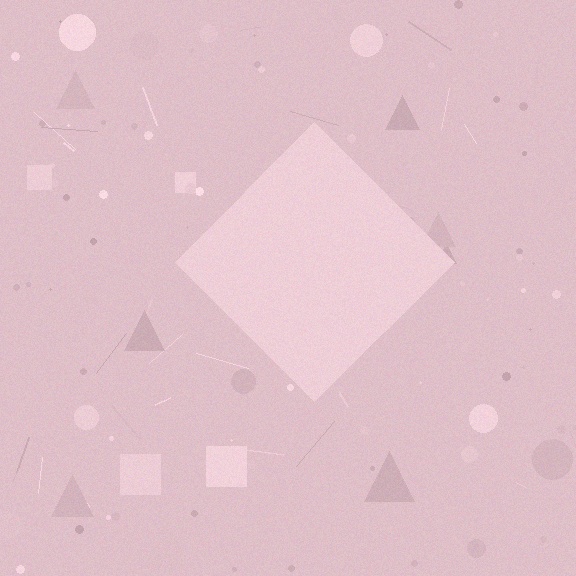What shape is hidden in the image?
A diamond is hidden in the image.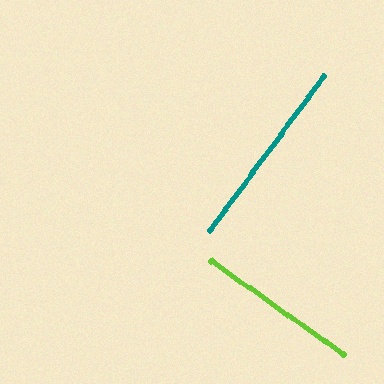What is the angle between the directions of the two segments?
Approximately 89 degrees.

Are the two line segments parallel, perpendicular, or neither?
Perpendicular — they meet at approximately 89°.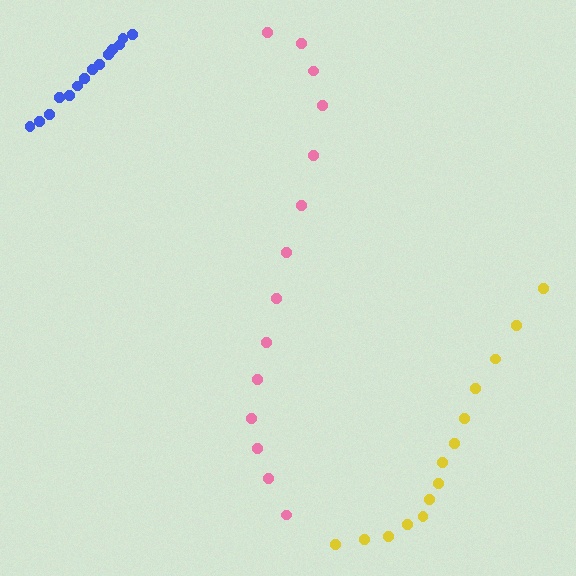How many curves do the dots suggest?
There are 3 distinct paths.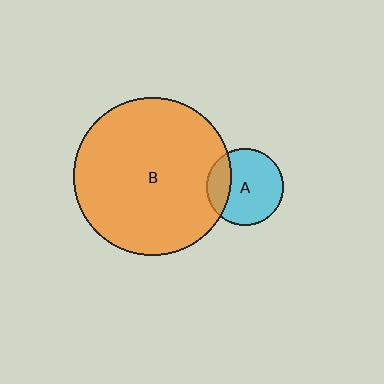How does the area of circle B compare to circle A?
Approximately 4.2 times.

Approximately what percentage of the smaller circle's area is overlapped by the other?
Approximately 25%.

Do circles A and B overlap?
Yes.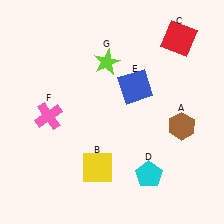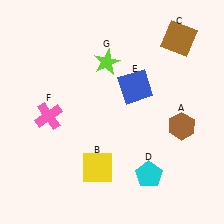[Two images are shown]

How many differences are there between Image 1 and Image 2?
There is 1 difference between the two images.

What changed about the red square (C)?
In Image 1, C is red. In Image 2, it changed to brown.